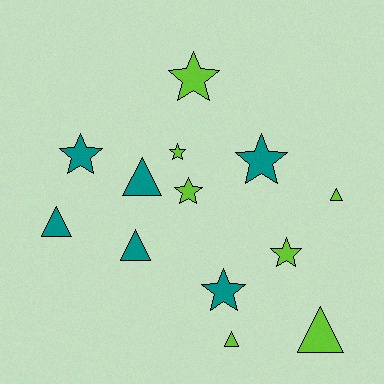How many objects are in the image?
There are 13 objects.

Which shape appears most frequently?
Star, with 7 objects.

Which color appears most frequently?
Lime, with 7 objects.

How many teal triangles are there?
There are 3 teal triangles.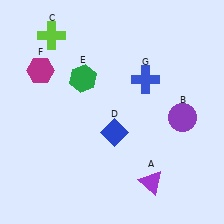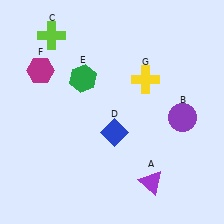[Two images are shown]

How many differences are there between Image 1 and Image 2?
There is 1 difference between the two images.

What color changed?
The cross (G) changed from blue in Image 1 to yellow in Image 2.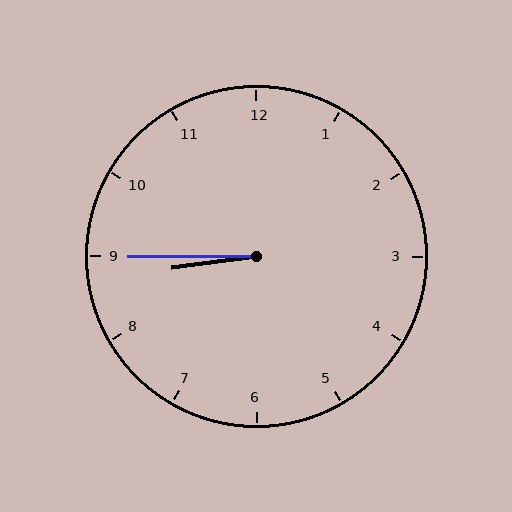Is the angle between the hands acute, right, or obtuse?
It is acute.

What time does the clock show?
8:45.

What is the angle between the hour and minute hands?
Approximately 8 degrees.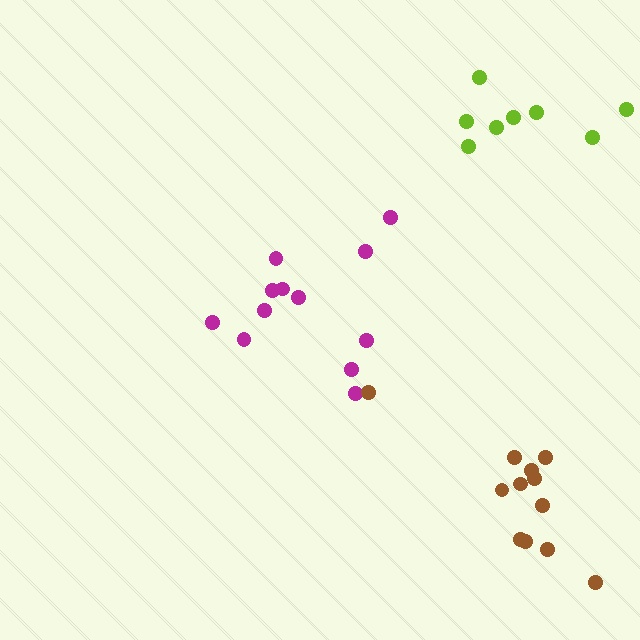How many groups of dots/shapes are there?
There are 3 groups.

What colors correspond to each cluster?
The clusters are colored: magenta, brown, lime.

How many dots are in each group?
Group 1: 12 dots, Group 2: 12 dots, Group 3: 8 dots (32 total).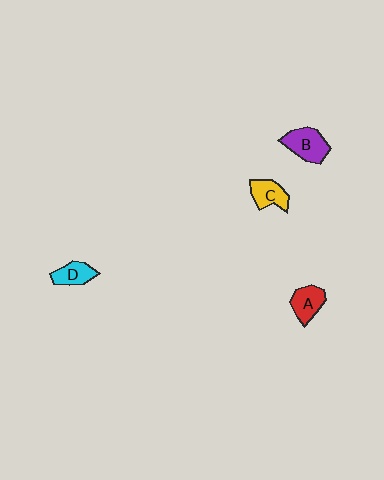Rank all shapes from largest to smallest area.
From largest to smallest: B (purple), A (red), C (yellow), D (cyan).